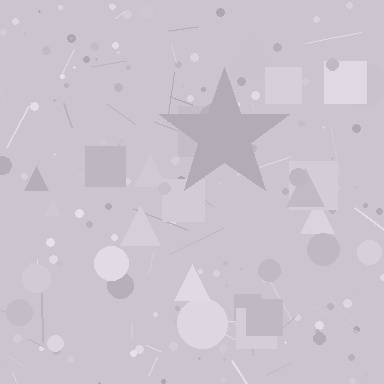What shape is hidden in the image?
A star is hidden in the image.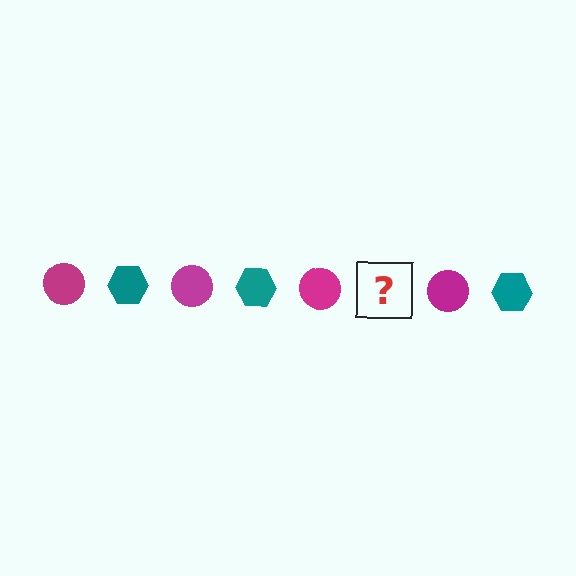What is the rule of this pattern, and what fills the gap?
The rule is that the pattern alternates between magenta circle and teal hexagon. The gap should be filled with a teal hexagon.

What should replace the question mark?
The question mark should be replaced with a teal hexagon.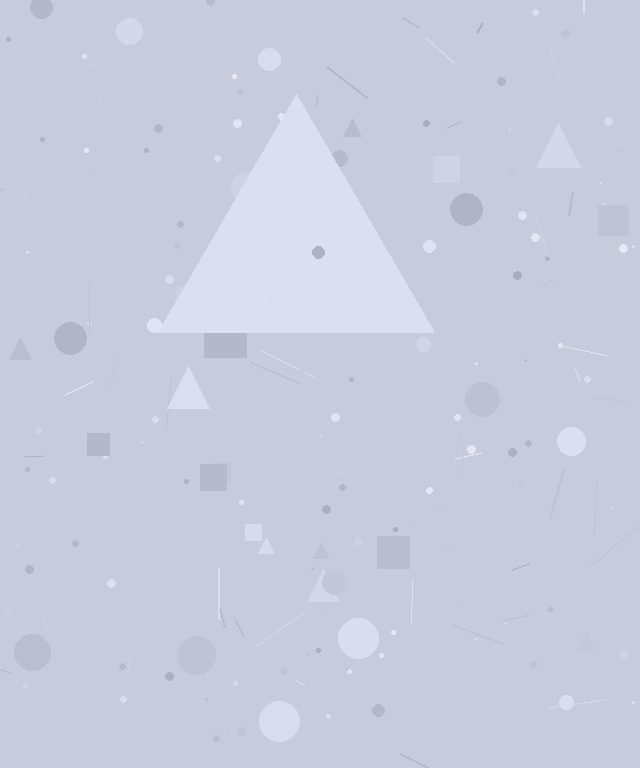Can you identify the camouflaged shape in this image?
The camouflaged shape is a triangle.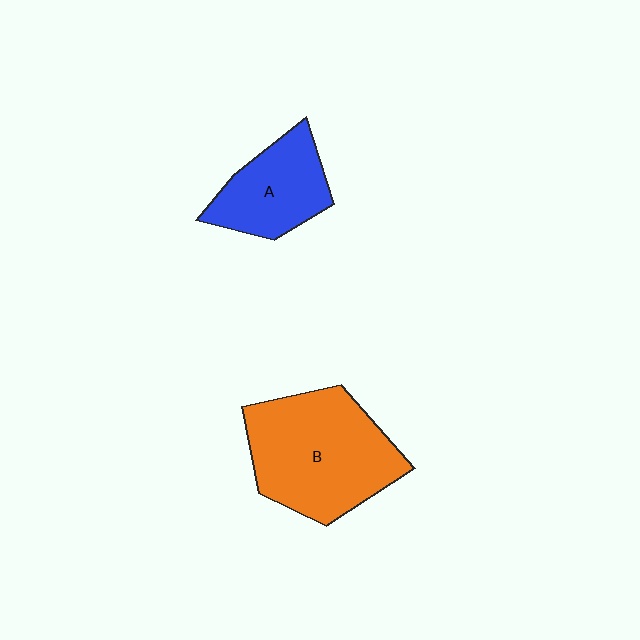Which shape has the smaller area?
Shape A (blue).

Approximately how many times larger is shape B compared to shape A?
Approximately 1.7 times.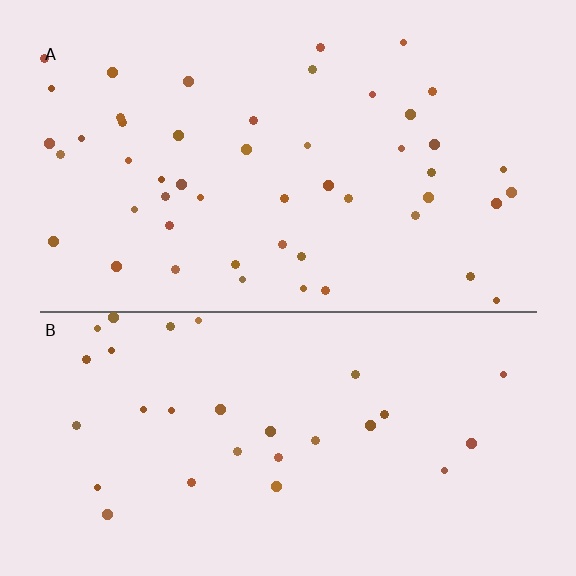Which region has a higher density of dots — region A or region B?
A (the top).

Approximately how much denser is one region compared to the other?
Approximately 1.6× — region A over region B.